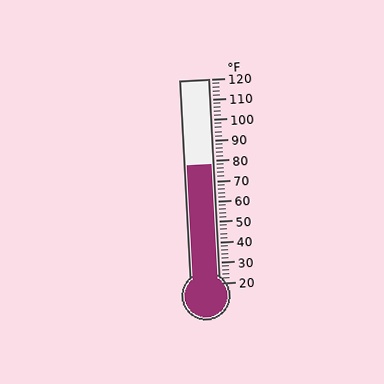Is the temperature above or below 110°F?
The temperature is below 110°F.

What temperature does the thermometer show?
The thermometer shows approximately 78°F.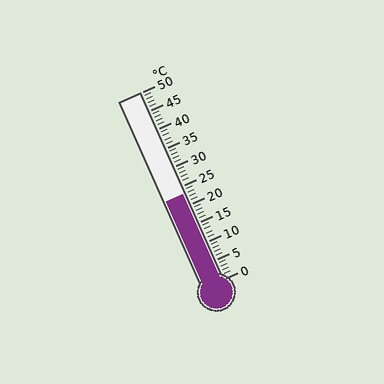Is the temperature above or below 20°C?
The temperature is above 20°C.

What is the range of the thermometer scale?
The thermometer scale ranges from 0°C to 50°C.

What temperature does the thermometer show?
The thermometer shows approximately 23°C.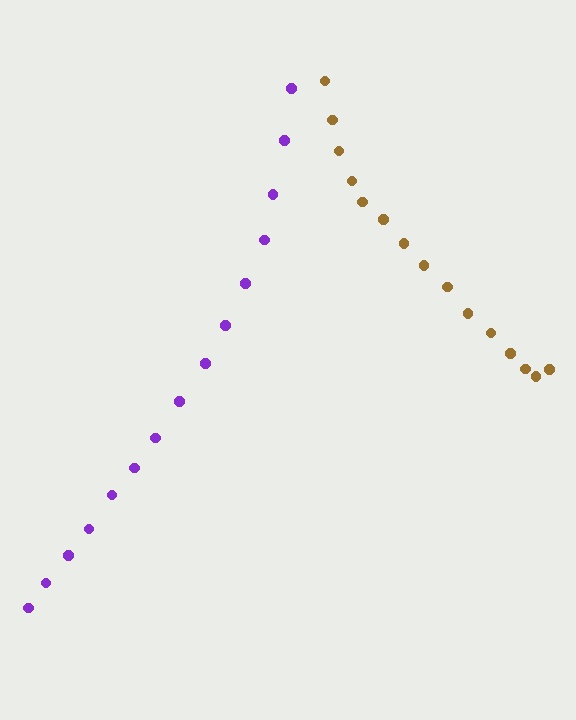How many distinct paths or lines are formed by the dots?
There are 2 distinct paths.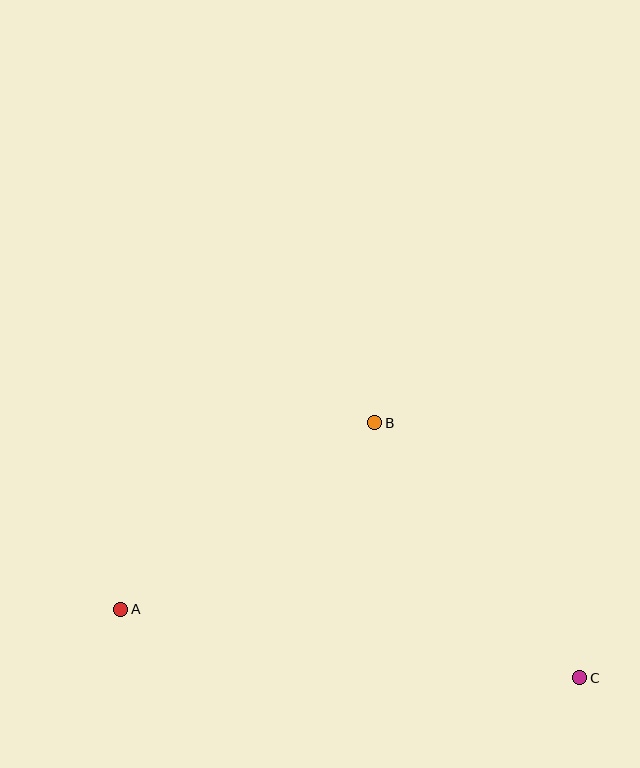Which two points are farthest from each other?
Points A and C are farthest from each other.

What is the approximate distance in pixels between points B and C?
The distance between B and C is approximately 327 pixels.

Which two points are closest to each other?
Points A and B are closest to each other.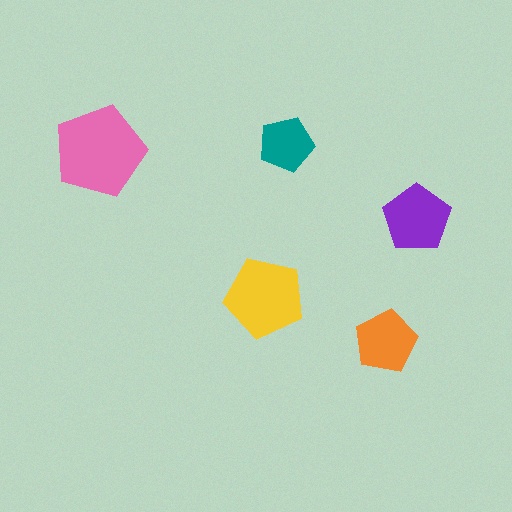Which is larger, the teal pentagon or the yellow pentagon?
The yellow one.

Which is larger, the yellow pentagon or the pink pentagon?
The pink one.